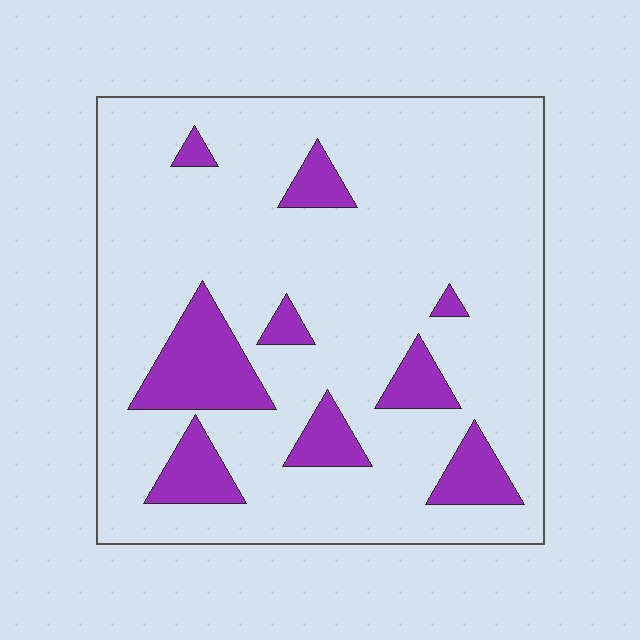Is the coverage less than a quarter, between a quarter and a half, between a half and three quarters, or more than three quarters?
Less than a quarter.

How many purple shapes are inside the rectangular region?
9.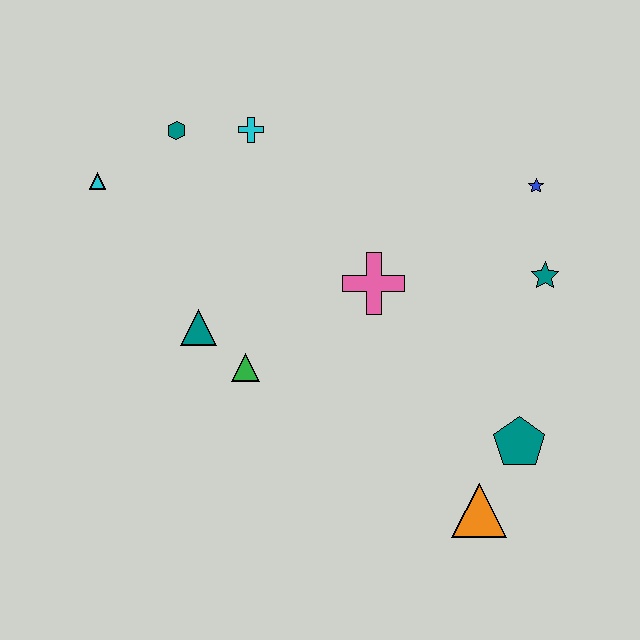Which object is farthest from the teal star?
The cyan triangle is farthest from the teal star.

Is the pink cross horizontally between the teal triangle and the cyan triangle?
No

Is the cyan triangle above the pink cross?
Yes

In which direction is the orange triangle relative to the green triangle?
The orange triangle is to the right of the green triangle.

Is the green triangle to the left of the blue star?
Yes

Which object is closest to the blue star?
The teal star is closest to the blue star.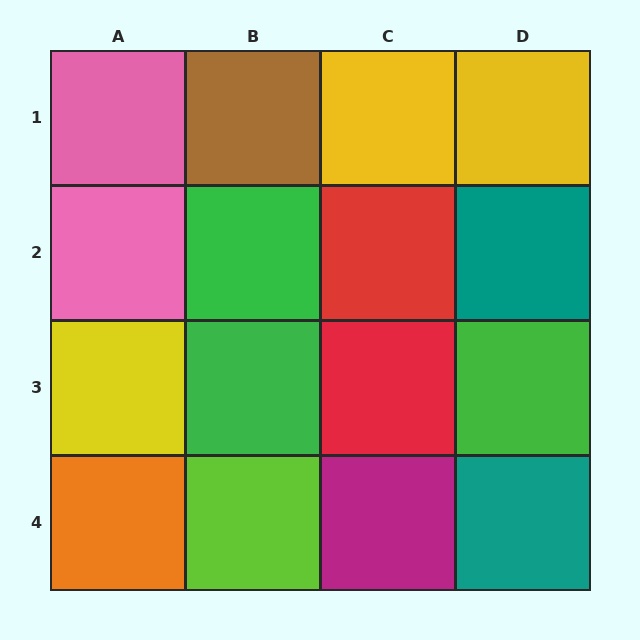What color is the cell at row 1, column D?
Yellow.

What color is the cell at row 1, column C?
Yellow.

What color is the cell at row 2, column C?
Red.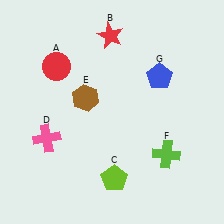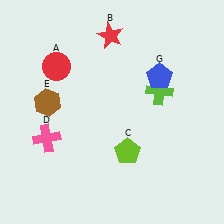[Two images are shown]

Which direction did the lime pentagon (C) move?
The lime pentagon (C) moved up.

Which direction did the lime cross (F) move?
The lime cross (F) moved up.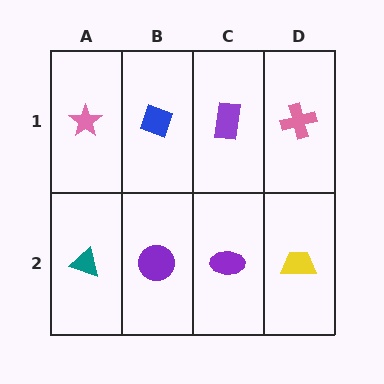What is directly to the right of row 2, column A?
A purple circle.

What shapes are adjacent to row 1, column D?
A yellow trapezoid (row 2, column D), a purple rectangle (row 1, column C).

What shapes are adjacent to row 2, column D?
A pink cross (row 1, column D), a purple ellipse (row 2, column C).